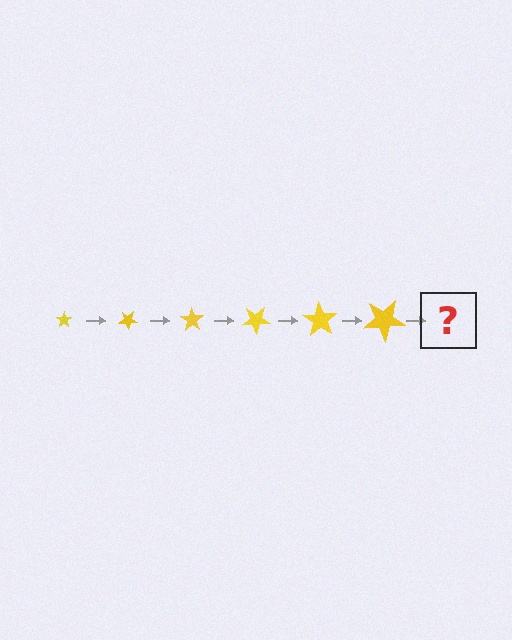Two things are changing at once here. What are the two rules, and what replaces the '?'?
The two rules are that the star grows larger each step and it rotates 35 degrees each step. The '?' should be a star, larger than the previous one and rotated 210 degrees from the start.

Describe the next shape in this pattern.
It should be a star, larger than the previous one and rotated 210 degrees from the start.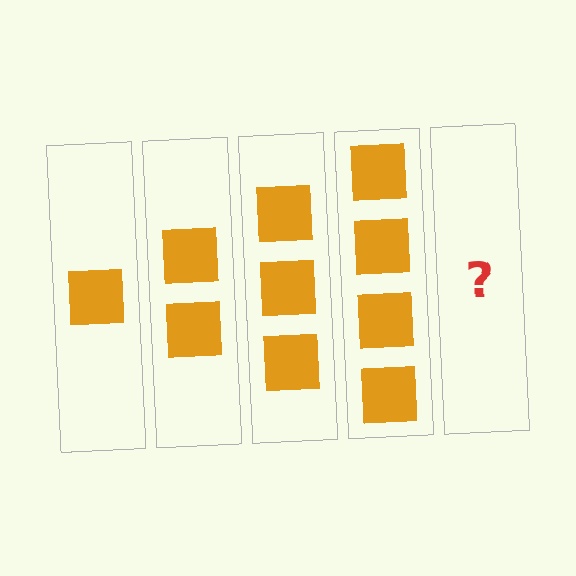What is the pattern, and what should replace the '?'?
The pattern is that each step adds one more square. The '?' should be 5 squares.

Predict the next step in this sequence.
The next step is 5 squares.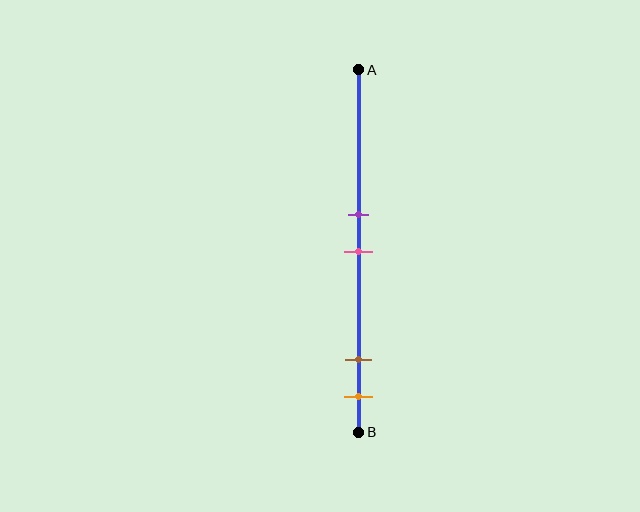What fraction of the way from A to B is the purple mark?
The purple mark is approximately 40% (0.4) of the way from A to B.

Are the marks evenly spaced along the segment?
No, the marks are not evenly spaced.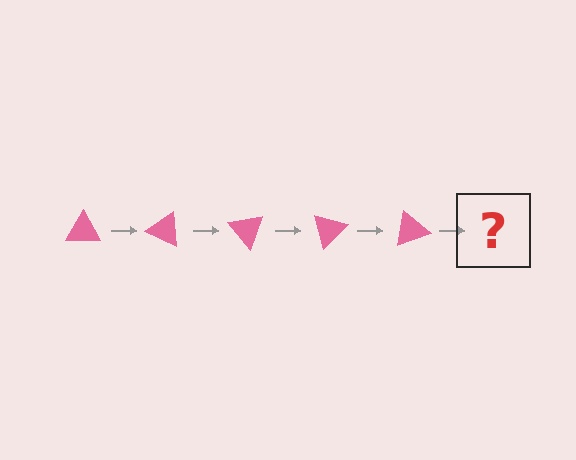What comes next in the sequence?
The next element should be a pink triangle rotated 125 degrees.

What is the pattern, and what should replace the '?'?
The pattern is that the triangle rotates 25 degrees each step. The '?' should be a pink triangle rotated 125 degrees.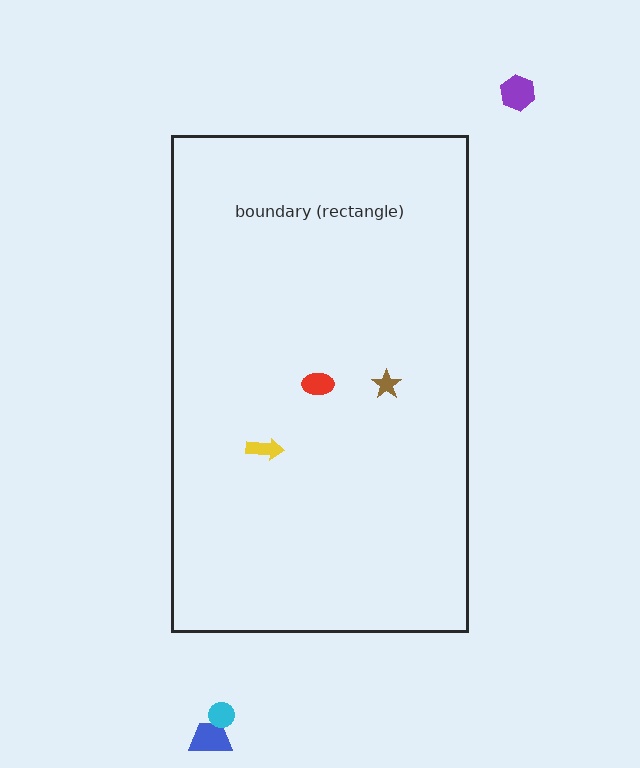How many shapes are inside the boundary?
3 inside, 3 outside.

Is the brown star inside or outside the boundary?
Inside.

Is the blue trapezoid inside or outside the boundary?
Outside.